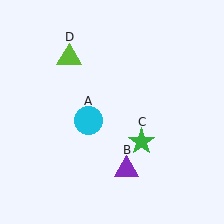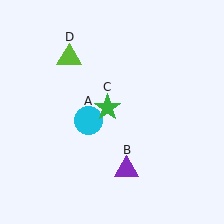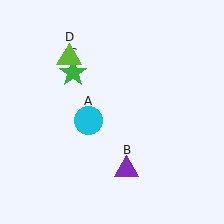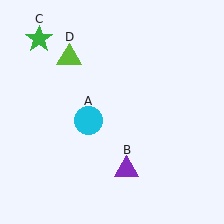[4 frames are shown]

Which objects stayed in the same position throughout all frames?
Cyan circle (object A) and purple triangle (object B) and lime triangle (object D) remained stationary.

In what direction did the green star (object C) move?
The green star (object C) moved up and to the left.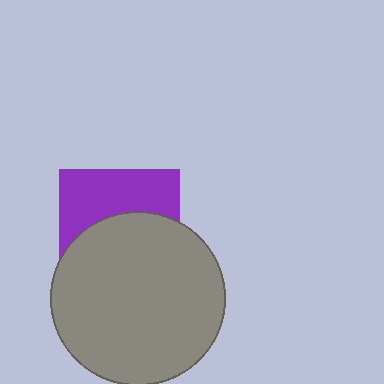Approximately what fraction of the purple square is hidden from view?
Roughly 57% of the purple square is hidden behind the gray circle.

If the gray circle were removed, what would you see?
You would see the complete purple square.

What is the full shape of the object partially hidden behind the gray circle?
The partially hidden object is a purple square.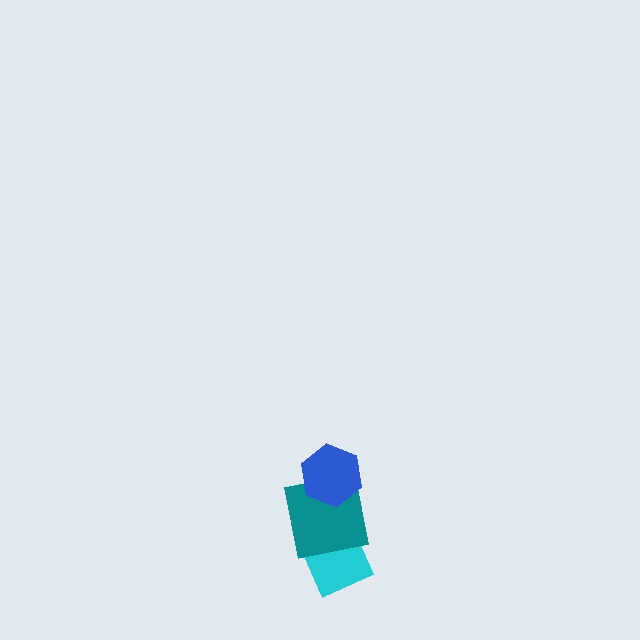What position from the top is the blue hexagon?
The blue hexagon is 1st from the top.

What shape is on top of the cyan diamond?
The teal square is on top of the cyan diamond.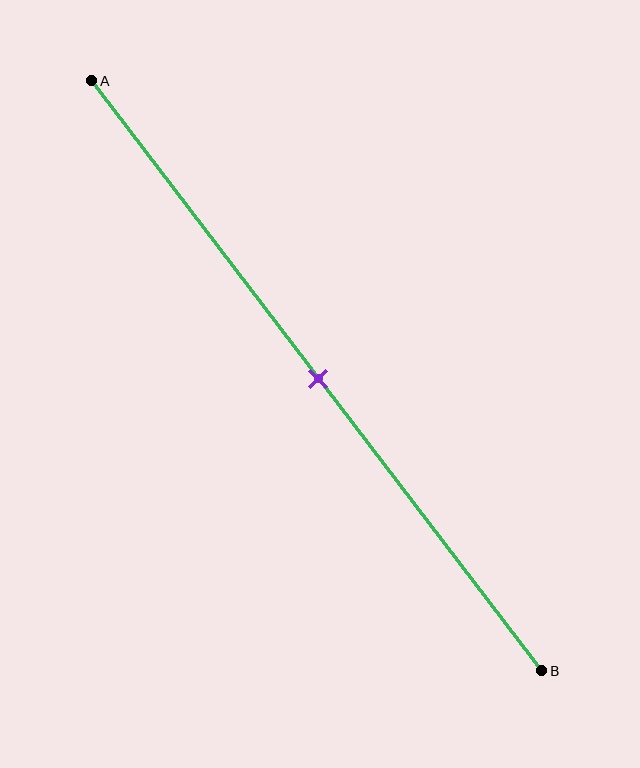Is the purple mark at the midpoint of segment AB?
Yes, the mark is approximately at the midpoint.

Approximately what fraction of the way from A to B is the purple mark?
The purple mark is approximately 50% of the way from A to B.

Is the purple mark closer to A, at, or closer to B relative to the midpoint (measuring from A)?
The purple mark is approximately at the midpoint of segment AB.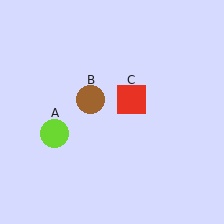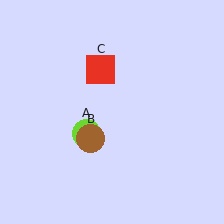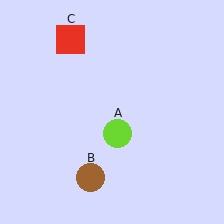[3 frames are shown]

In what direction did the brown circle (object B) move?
The brown circle (object B) moved down.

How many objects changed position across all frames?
3 objects changed position: lime circle (object A), brown circle (object B), red square (object C).